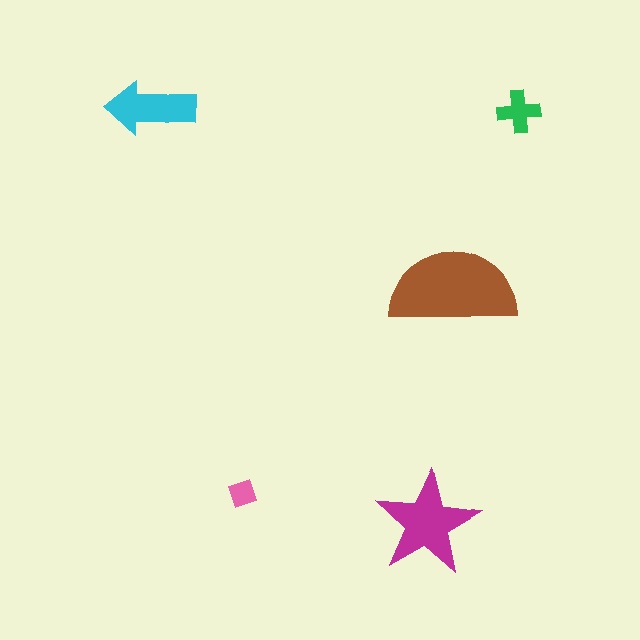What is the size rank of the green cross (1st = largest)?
4th.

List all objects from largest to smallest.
The brown semicircle, the magenta star, the cyan arrow, the green cross, the pink diamond.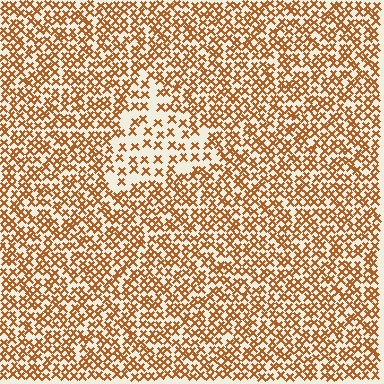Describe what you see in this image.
The image contains small brown elements arranged at two different densities. A triangle-shaped region is visible where the elements are less densely packed than the surrounding area.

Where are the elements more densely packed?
The elements are more densely packed outside the triangle boundary.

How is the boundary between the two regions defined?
The boundary is defined by a change in element density (approximately 2.2x ratio). All elements are the same color, size, and shape.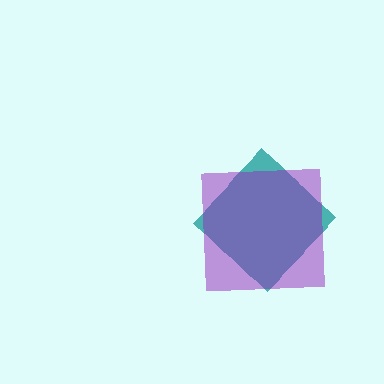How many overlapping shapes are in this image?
There are 2 overlapping shapes in the image.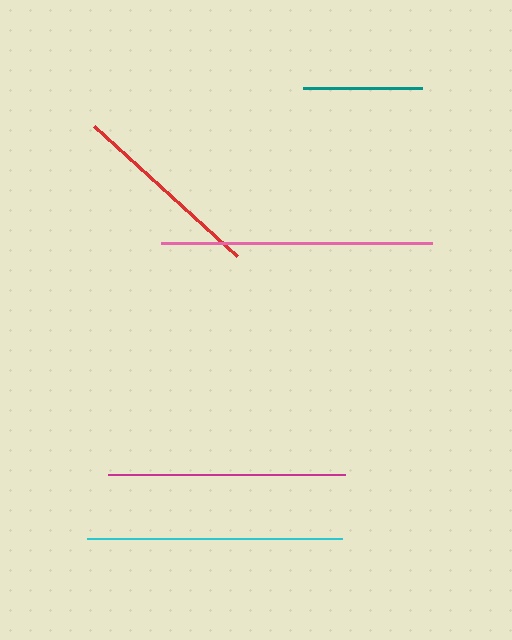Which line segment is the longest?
The pink line is the longest at approximately 271 pixels.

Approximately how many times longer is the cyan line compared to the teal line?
The cyan line is approximately 2.2 times the length of the teal line.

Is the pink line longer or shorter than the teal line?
The pink line is longer than the teal line.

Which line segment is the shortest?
The teal line is the shortest at approximately 118 pixels.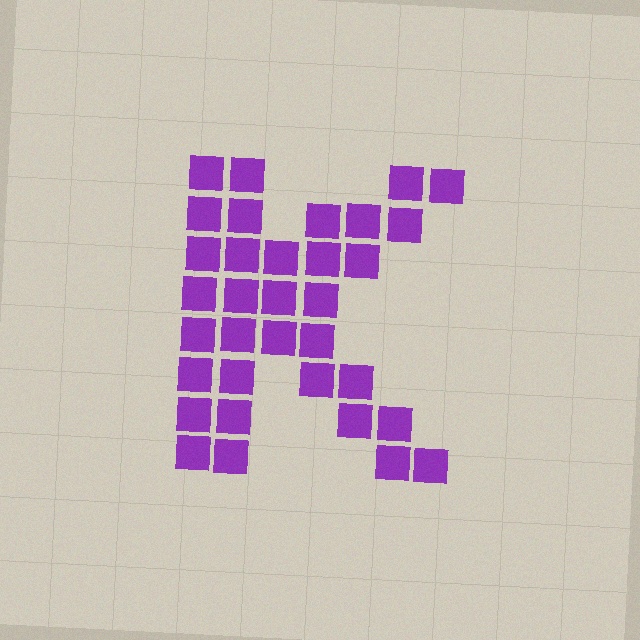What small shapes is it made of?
It is made of small squares.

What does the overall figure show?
The overall figure shows the letter K.